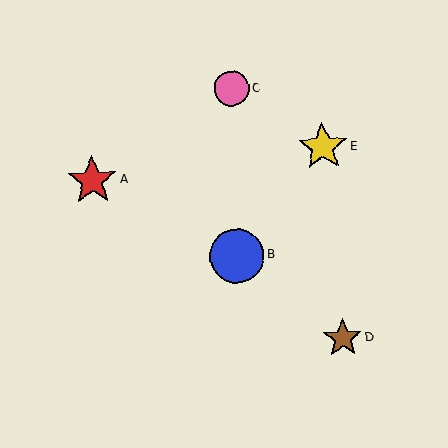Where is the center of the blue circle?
The center of the blue circle is at (237, 256).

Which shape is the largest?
The blue circle (labeled B) is the largest.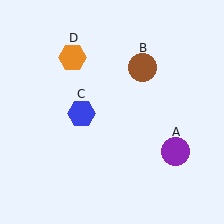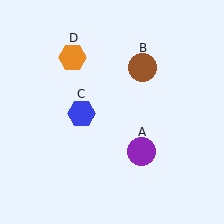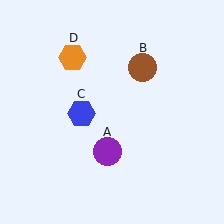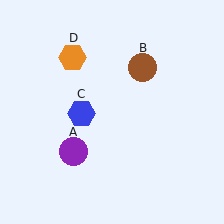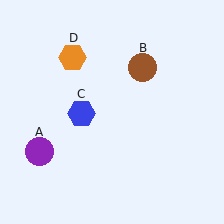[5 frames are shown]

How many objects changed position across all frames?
1 object changed position: purple circle (object A).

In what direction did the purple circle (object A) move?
The purple circle (object A) moved left.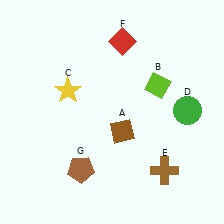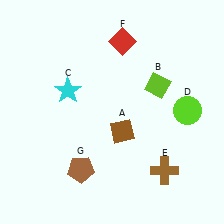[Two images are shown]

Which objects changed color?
C changed from yellow to cyan. D changed from green to lime.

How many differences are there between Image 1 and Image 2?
There are 2 differences between the two images.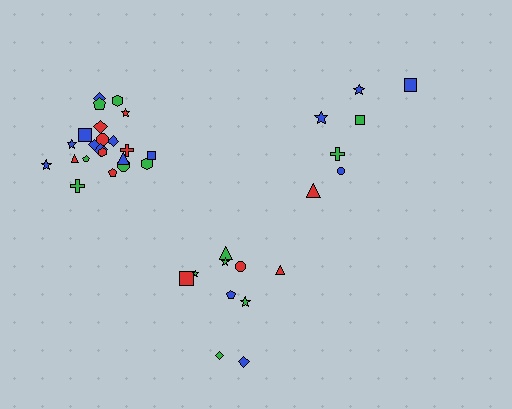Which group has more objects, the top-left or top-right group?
The top-left group.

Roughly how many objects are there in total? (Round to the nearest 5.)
Roughly 40 objects in total.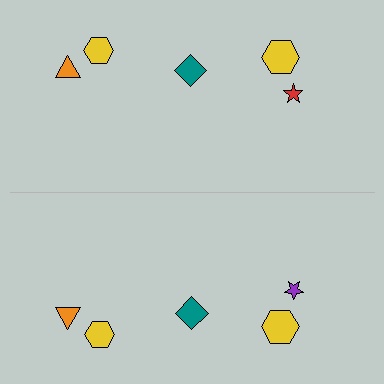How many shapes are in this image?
There are 10 shapes in this image.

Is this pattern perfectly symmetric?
No, the pattern is not perfectly symmetric. The purple star on the bottom side breaks the symmetry — its mirror counterpart is red.